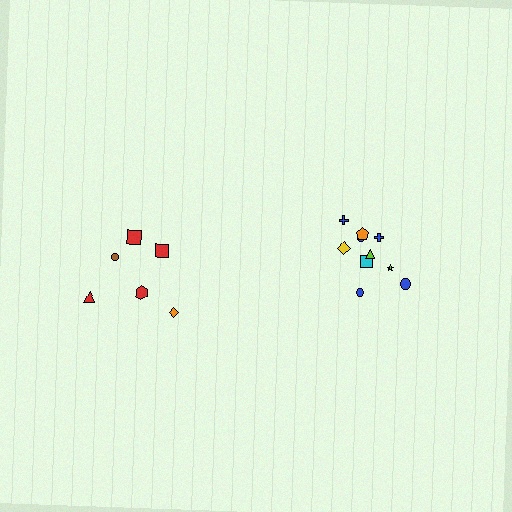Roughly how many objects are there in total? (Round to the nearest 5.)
Roughly 15 objects in total.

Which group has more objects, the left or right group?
The right group.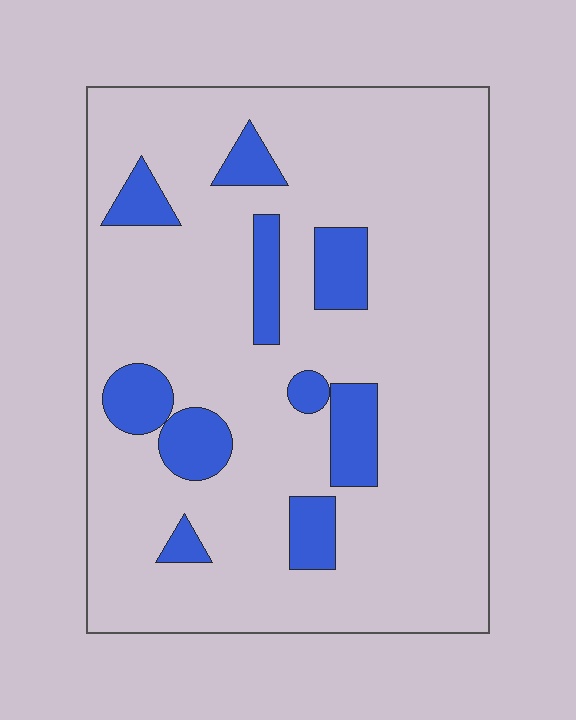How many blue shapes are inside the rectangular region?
10.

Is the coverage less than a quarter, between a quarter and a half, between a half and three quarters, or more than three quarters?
Less than a quarter.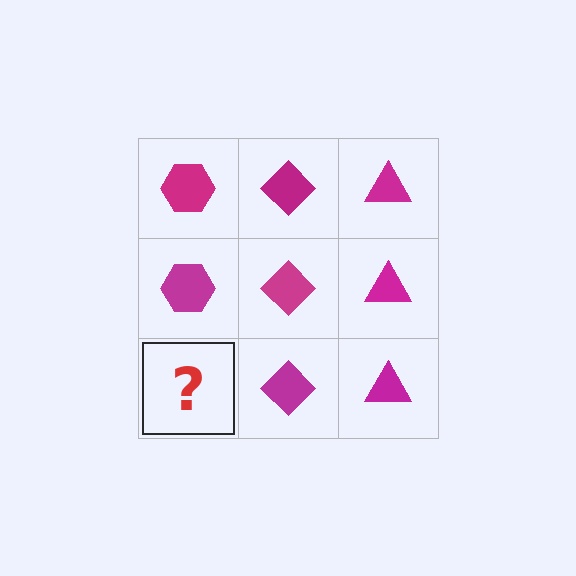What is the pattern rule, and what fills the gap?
The rule is that each column has a consistent shape. The gap should be filled with a magenta hexagon.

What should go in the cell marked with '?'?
The missing cell should contain a magenta hexagon.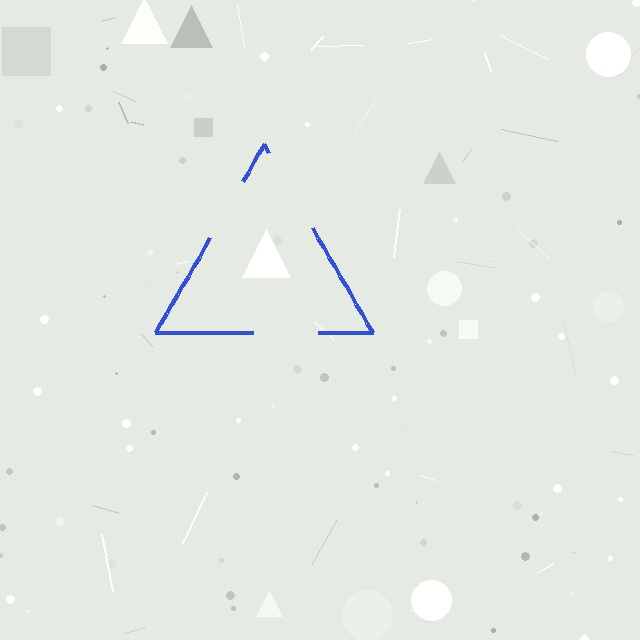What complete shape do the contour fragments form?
The contour fragments form a triangle.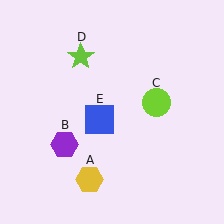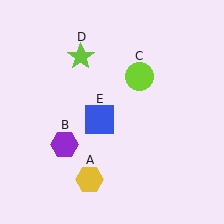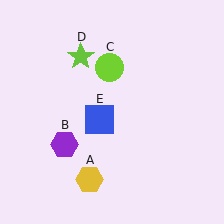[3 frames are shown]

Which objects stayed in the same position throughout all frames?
Yellow hexagon (object A) and purple hexagon (object B) and lime star (object D) and blue square (object E) remained stationary.